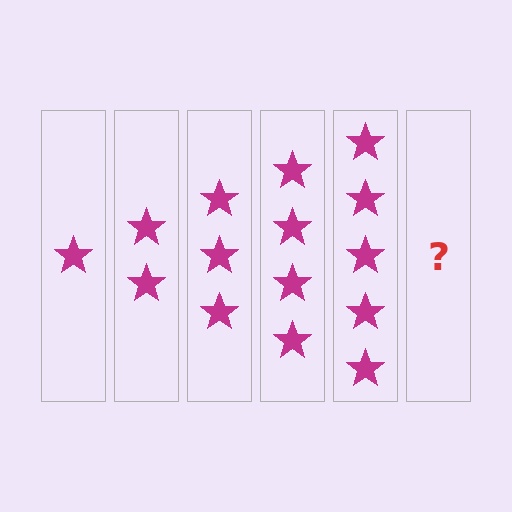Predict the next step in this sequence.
The next step is 6 stars.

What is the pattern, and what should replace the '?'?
The pattern is that each step adds one more star. The '?' should be 6 stars.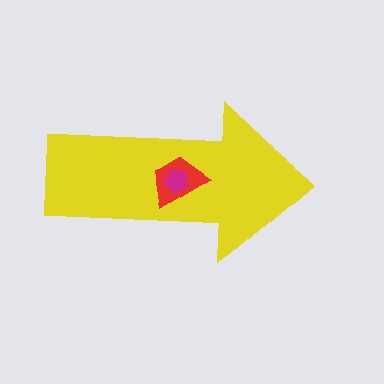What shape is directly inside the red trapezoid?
The magenta pentagon.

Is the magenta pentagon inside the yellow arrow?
Yes.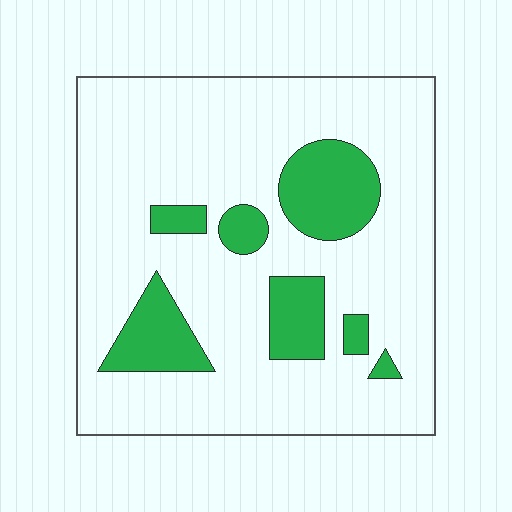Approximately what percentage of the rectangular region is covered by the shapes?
Approximately 20%.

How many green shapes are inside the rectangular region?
7.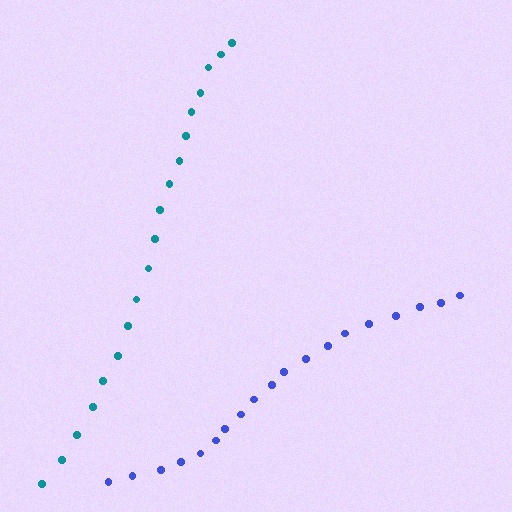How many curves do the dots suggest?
There are 2 distinct paths.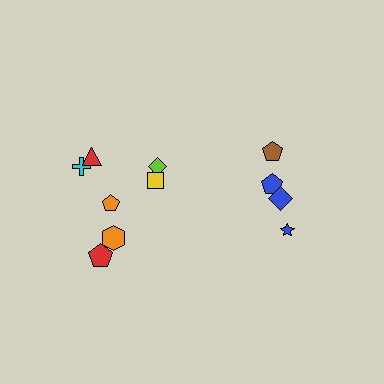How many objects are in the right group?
There are 4 objects.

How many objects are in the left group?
There are 7 objects.